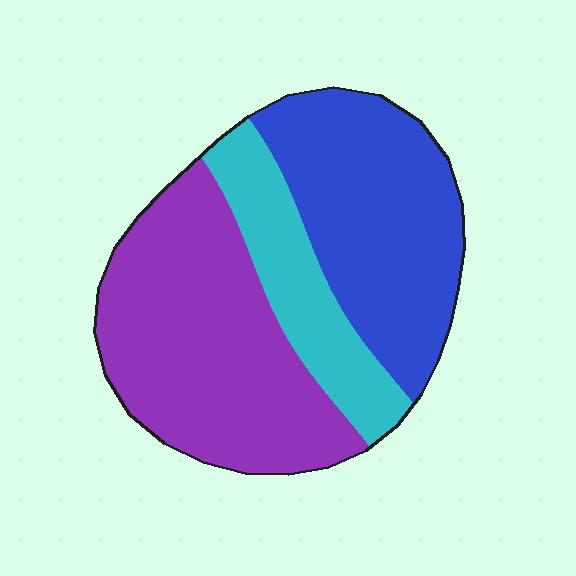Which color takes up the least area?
Cyan, at roughly 20%.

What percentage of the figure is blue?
Blue covers about 35% of the figure.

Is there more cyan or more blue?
Blue.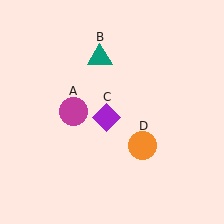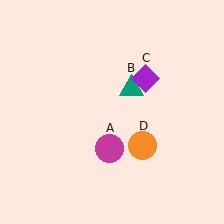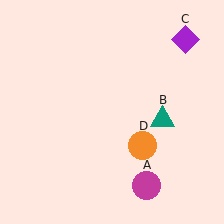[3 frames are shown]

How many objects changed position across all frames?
3 objects changed position: magenta circle (object A), teal triangle (object B), purple diamond (object C).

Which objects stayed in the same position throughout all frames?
Orange circle (object D) remained stationary.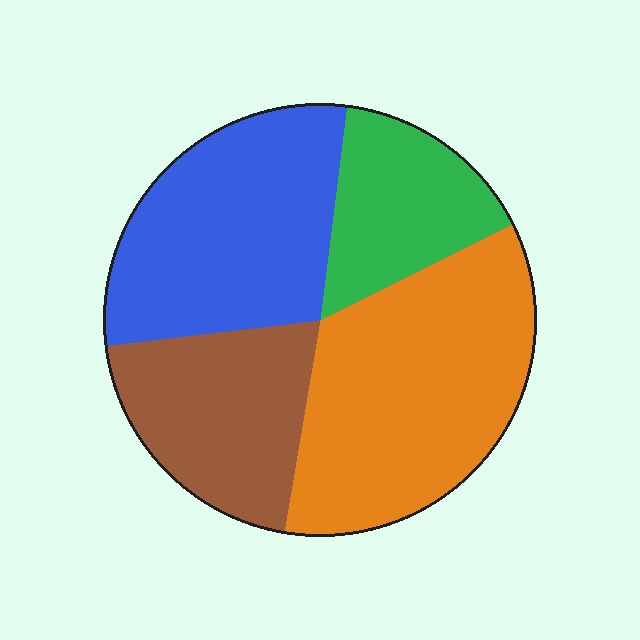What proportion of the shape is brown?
Brown covers 20% of the shape.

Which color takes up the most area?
Orange, at roughly 35%.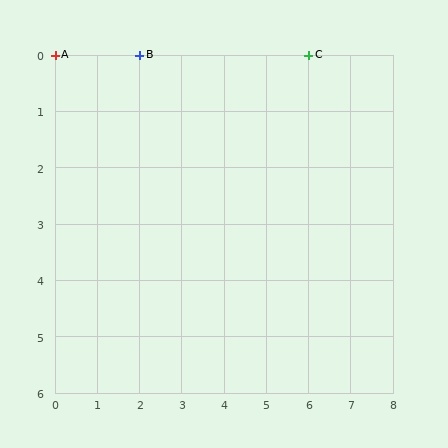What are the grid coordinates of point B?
Point B is at grid coordinates (2, 0).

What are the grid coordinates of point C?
Point C is at grid coordinates (6, 0).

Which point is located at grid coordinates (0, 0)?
Point A is at (0, 0).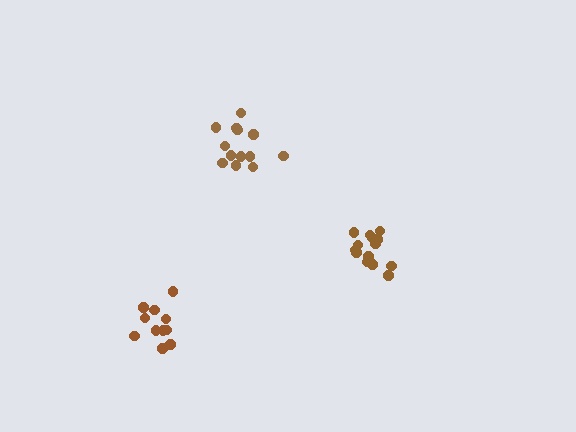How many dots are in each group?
Group 1: 14 dots, Group 2: 13 dots, Group 3: 11 dots (38 total).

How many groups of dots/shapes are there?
There are 3 groups.